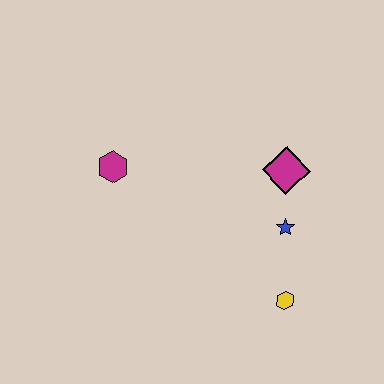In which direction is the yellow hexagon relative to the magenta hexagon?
The yellow hexagon is to the right of the magenta hexagon.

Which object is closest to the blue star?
The magenta diamond is closest to the blue star.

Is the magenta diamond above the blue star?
Yes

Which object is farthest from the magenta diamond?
The magenta hexagon is farthest from the magenta diamond.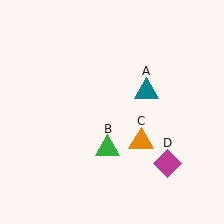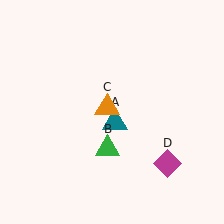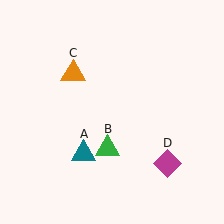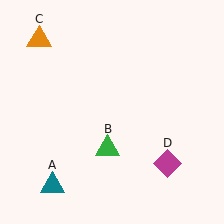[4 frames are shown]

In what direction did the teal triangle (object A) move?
The teal triangle (object A) moved down and to the left.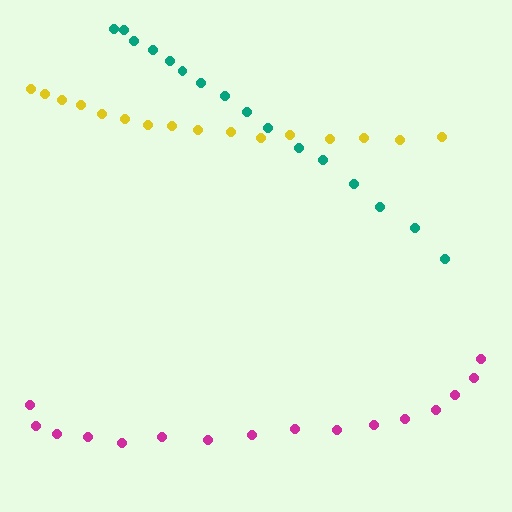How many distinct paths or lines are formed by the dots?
There are 3 distinct paths.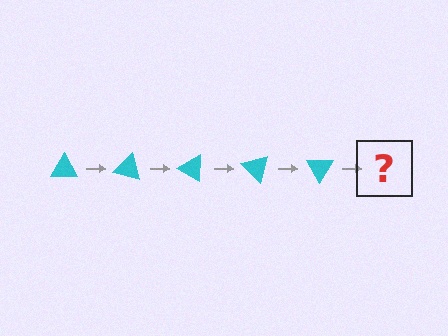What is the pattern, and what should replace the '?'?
The pattern is that the triangle rotates 15 degrees each step. The '?' should be a cyan triangle rotated 75 degrees.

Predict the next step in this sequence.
The next step is a cyan triangle rotated 75 degrees.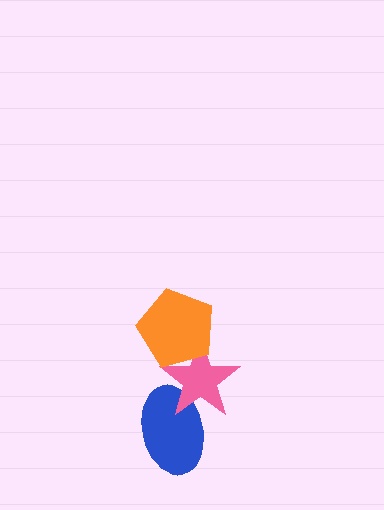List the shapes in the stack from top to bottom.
From top to bottom: the orange pentagon, the pink star, the blue ellipse.